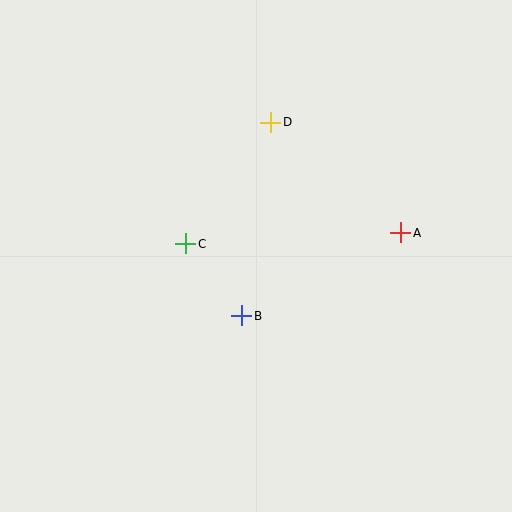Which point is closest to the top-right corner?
Point A is closest to the top-right corner.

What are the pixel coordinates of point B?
Point B is at (242, 316).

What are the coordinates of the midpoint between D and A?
The midpoint between D and A is at (336, 177).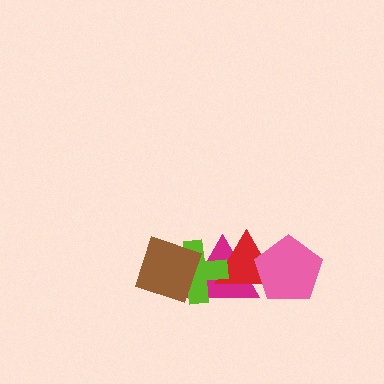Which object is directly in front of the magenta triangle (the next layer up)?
The red triangle is directly in front of the magenta triangle.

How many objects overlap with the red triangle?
3 objects overlap with the red triangle.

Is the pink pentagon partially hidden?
No, no other shape covers it.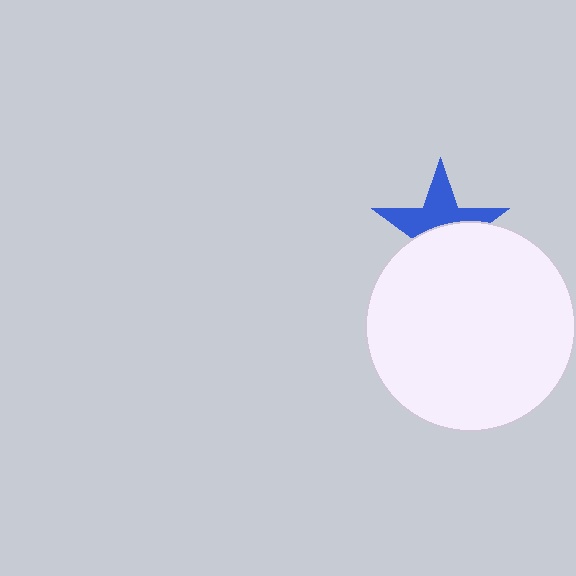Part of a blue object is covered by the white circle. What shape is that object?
It is a star.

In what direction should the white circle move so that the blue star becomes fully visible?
The white circle should move down. That is the shortest direction to clear the overlap and leave the blue star fully visible.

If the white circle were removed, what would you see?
You would see the complete blue star.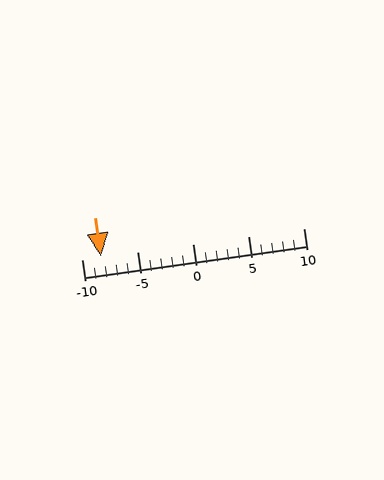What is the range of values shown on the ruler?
The ruler shows values from -10 to 10.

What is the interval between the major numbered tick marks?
The major tick marks are spaced 5 units apart.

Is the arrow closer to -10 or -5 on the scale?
The arrow is closer to -10.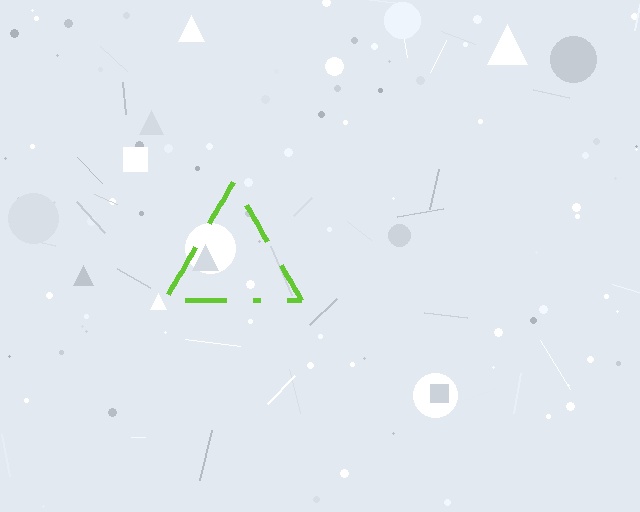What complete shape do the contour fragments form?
The contour fragments form a triangle.